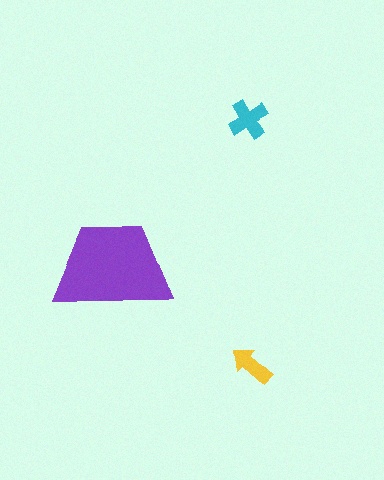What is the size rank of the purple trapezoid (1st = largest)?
1st.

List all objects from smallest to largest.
The yellow arrow, the cyan cross, the purple trapezoid.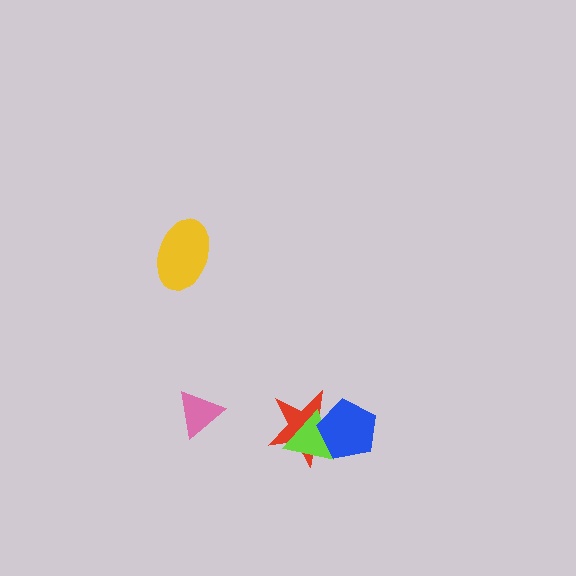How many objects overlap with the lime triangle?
2 objects overlap with the lime triangle.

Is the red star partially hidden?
Yes, it is partially covered by another shape.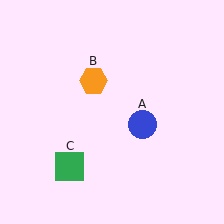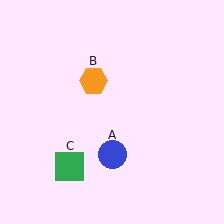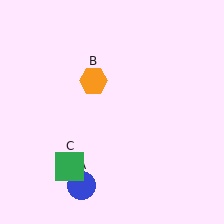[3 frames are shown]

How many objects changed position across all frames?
1 object changed position: blue circle (object A).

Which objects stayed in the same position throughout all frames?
Orange hexagon (object B) and green square (object C) remained stationary.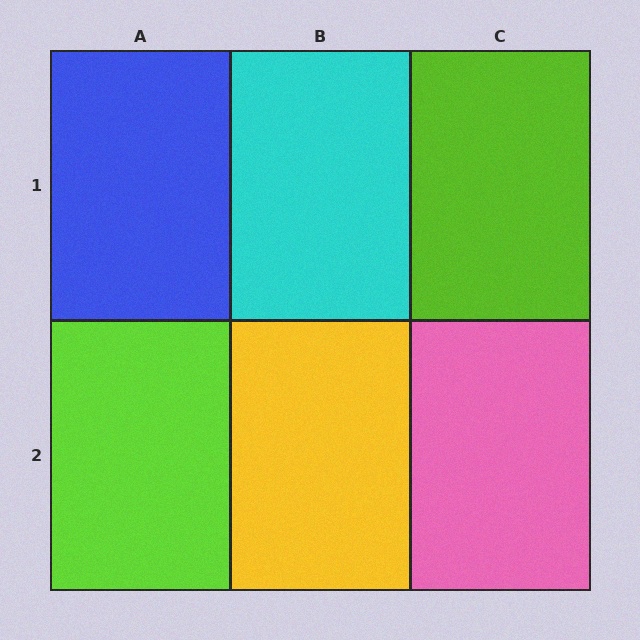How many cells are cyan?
1 cell is cyan.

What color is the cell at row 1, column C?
Lime.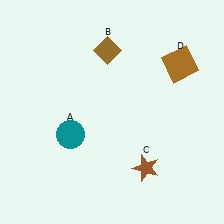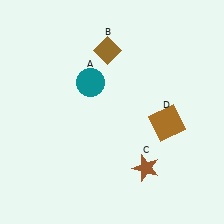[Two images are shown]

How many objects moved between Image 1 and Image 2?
2 objects moved between the two images.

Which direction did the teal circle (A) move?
The teal circle (A) moved up.